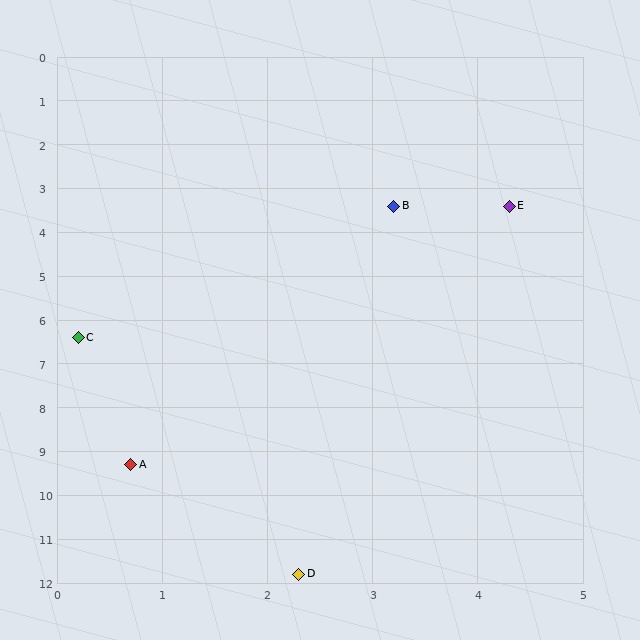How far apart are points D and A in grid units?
Points D and A are about 3.0 grid units apart.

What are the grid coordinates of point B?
Point B is at approximately (3.2, 3.4).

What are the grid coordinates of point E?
Point E is at approximately (4.3, 3.4).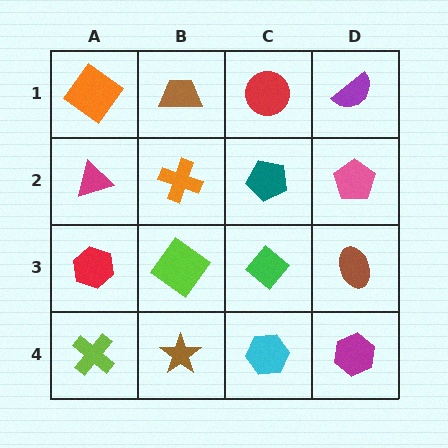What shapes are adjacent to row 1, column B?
An orange cross (row 2, column B), an orange diamond (row 1, column A), a red circle (row 1, column C).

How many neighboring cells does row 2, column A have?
3.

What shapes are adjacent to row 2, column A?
An orange diamond (row 1, column A), a red hexagon (row 3, column A), an orange cross (row 2, column B).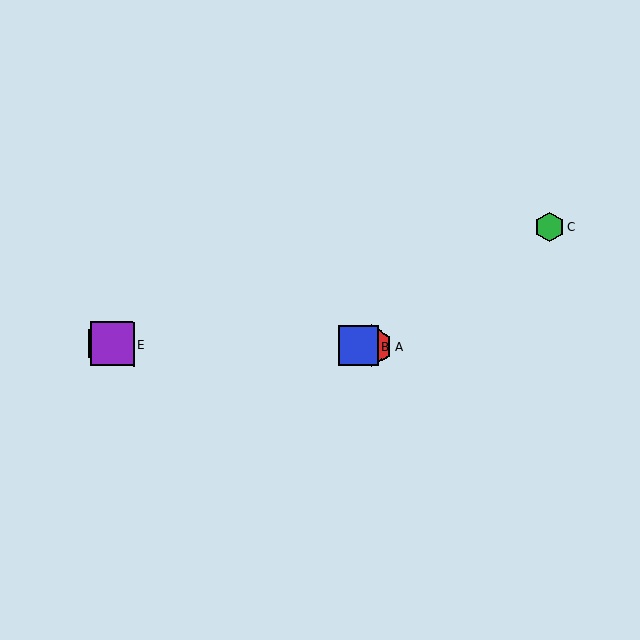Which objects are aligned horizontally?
Objects A, B, D, E are aligned horizontally.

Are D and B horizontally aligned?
Yes, both are at y≈344.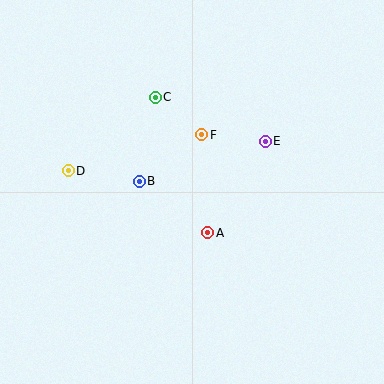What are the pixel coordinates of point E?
Point E is at (265, 141).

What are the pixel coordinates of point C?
Point C is at (155, 97).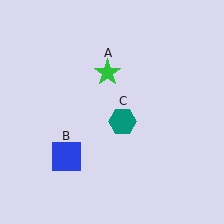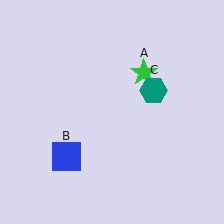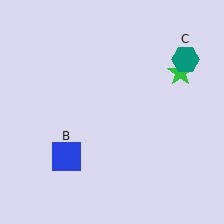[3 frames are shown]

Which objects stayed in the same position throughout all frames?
Blue square (object B) remained stationary.